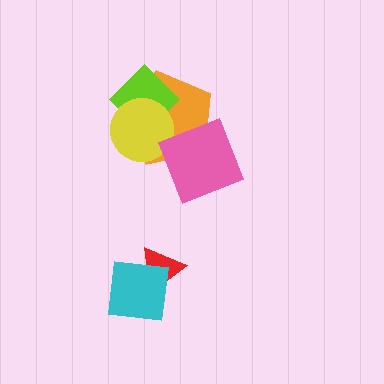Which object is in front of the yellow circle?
The pink diamond is in front of the yellow circle.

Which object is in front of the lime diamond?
The yellow circle is in front of the lime diamond.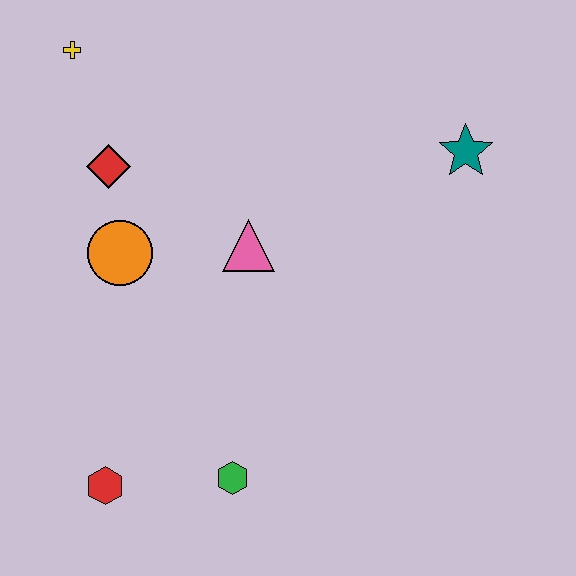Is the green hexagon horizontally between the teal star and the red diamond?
Yes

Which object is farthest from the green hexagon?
The yellow cross is farthest from the green hexagon.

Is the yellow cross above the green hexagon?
Yes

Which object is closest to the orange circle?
The red diamond is closest to the orange circle.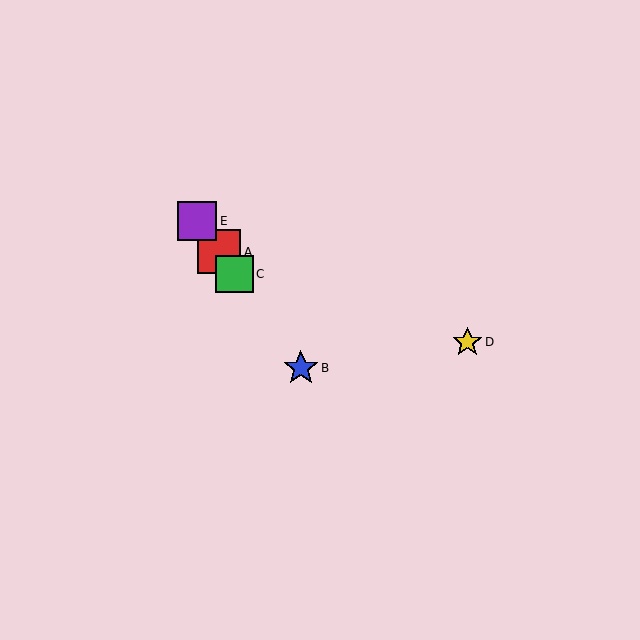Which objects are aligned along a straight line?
Objects A, B, C, E are aligned along a straight line.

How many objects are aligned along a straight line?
4 objects (A, B, C, E) are aligned along a straight line.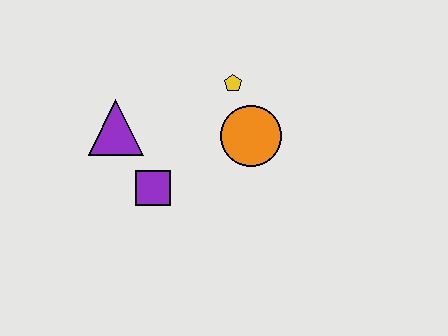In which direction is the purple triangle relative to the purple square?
The purple triangle is above the purple square.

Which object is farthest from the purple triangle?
The orange circle is farthest from the purple triangle.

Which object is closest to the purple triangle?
The purple square is closest to the purple triangle.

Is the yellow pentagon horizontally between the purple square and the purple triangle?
No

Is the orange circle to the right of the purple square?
Yes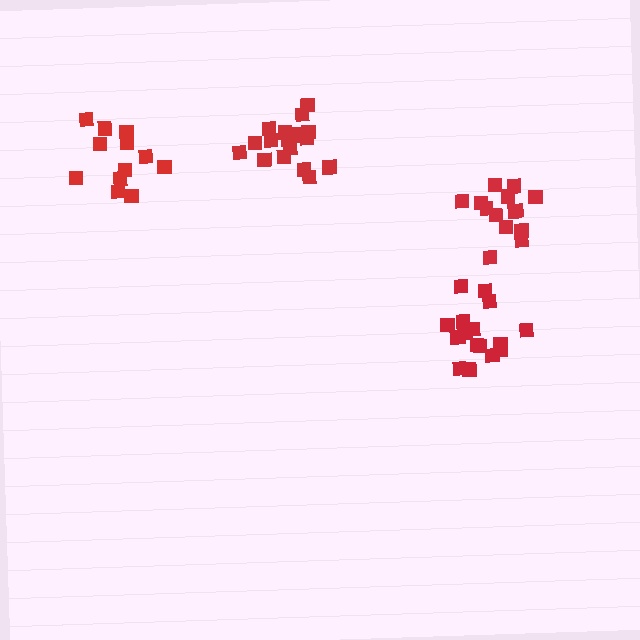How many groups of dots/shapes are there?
There are 4 groups.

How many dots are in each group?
Group 1: 13 dots, Group 2: 18 dots, Group 3: 17 dots, Group 4: 14 dots (62 total).